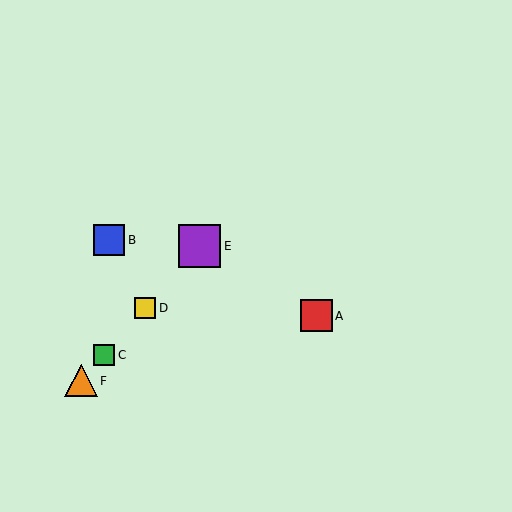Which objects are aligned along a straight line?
Objects C, D, E, F are aligned along a straight line.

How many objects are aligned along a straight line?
4 objects (C, D, E, F) are aligned along a straight line.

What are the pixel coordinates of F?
Object F is at (81, 381).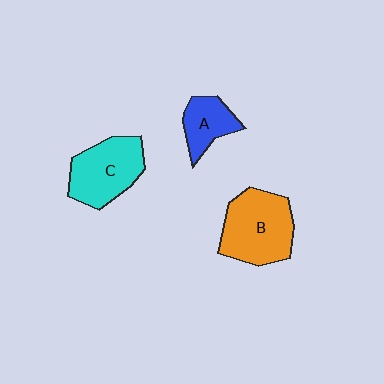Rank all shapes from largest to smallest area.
From largest to smallest: B (orange), C (cyan), A (blue).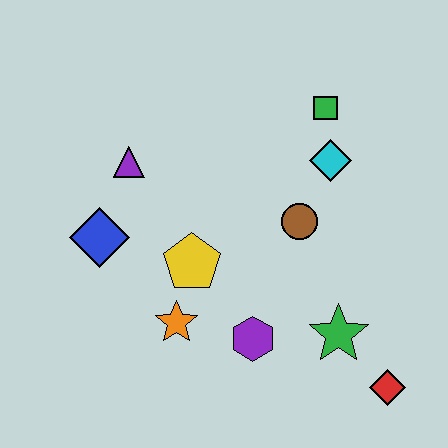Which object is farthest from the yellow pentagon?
The red diamond is farthest from the yellow pentagon.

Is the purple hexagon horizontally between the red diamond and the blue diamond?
Yes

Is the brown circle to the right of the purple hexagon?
Yes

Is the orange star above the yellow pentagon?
No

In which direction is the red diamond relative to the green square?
The red diamond is below the green square.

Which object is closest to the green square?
The cyan diamond is closest to the green square.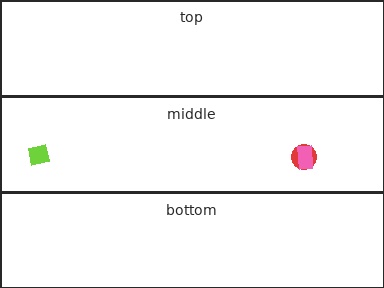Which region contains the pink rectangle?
The middle region.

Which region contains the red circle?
The middle region.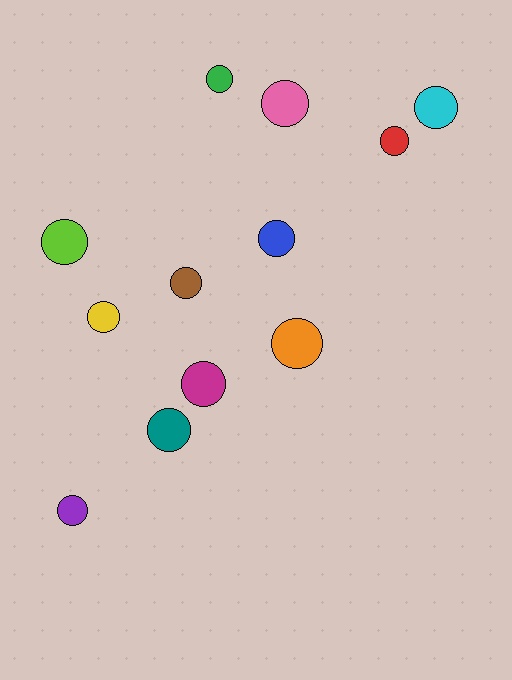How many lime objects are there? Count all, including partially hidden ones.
There is 1 lime object.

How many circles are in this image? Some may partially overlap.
There are 12 circles.